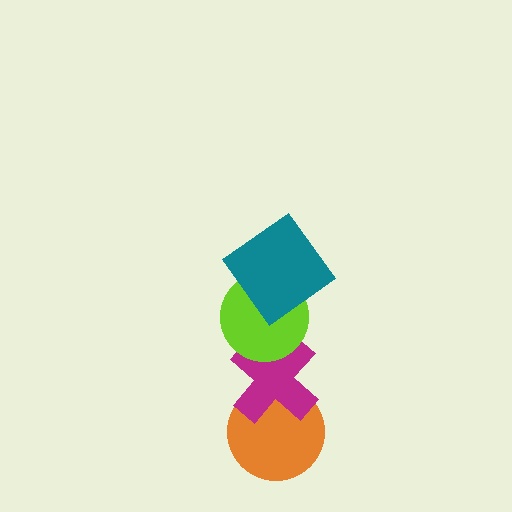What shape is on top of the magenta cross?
The lime circle is on top of the magenta cross.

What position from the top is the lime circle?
The lime circle is 2nd from the top.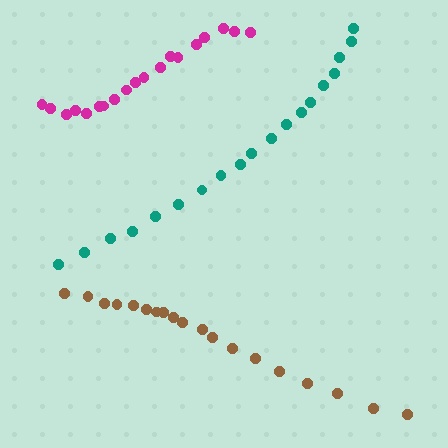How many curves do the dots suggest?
There are 3 distinct paths.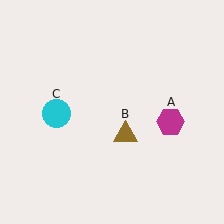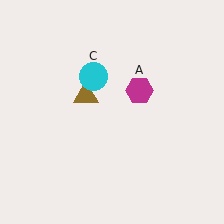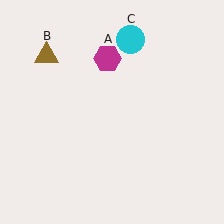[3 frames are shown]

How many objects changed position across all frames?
3 objects changed position: magenta hexagon (object A), brown triangle (object B), cyan circle (object C).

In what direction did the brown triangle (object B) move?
The brown triangle (object B) moved up and to the left.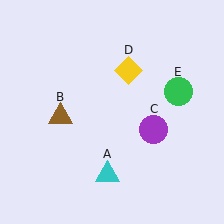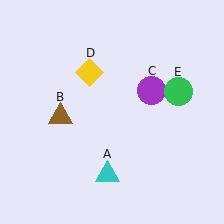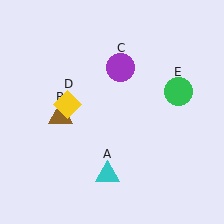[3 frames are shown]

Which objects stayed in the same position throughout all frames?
Cyan triangle (object A) and brown triangle (object B) and green circle (object E) remained stationary.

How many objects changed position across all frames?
2 objects changed position: purple circle (object C), yellow diamond (object D).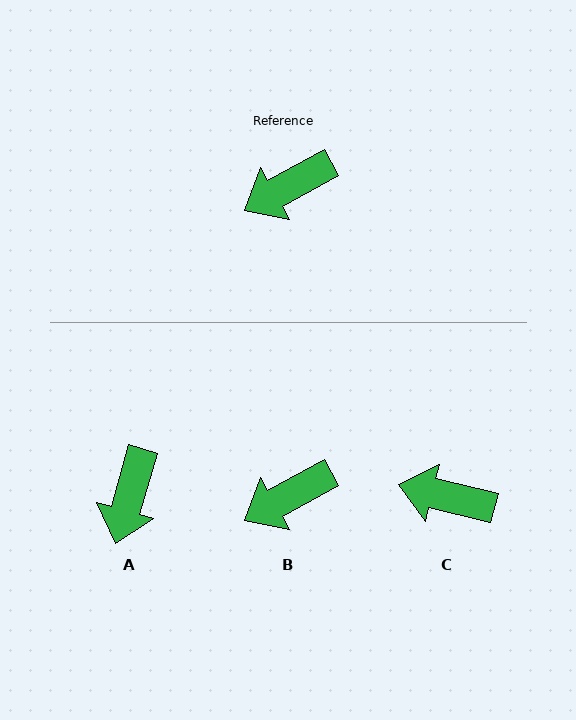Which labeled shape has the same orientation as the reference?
B.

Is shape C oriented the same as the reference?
No, it is off by about 43 degrees.